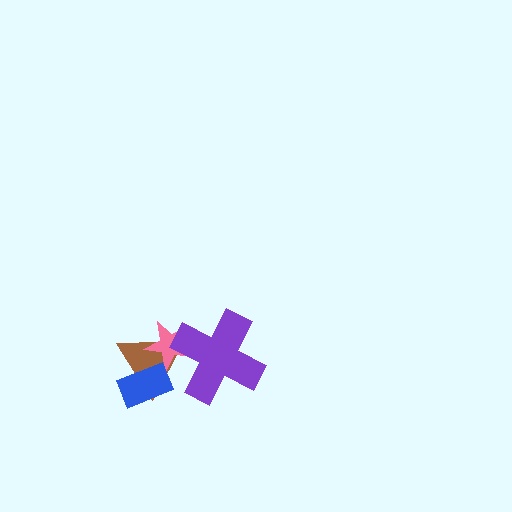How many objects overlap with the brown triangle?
3 objects overlap with the brown triangle.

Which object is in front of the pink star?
The purple cross is in front of the pink star.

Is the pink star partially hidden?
Yes, it is partially covered by another shape.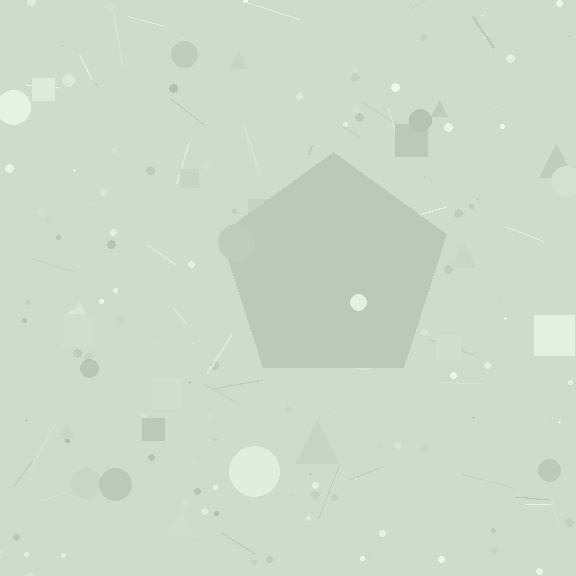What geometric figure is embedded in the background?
A pentagon is embedded in the background.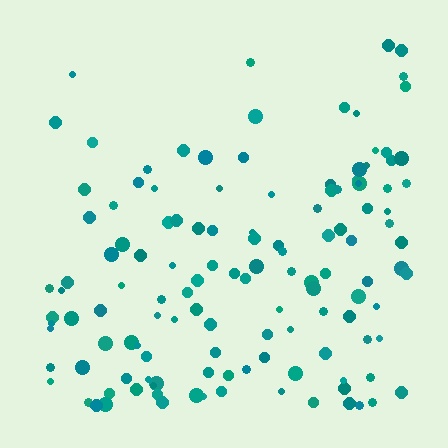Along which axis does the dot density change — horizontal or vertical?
Vertical.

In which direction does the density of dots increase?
From top to bottom, with the bottom side densest.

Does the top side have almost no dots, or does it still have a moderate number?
Still a moderate number, just noticeably fewer than the bottom.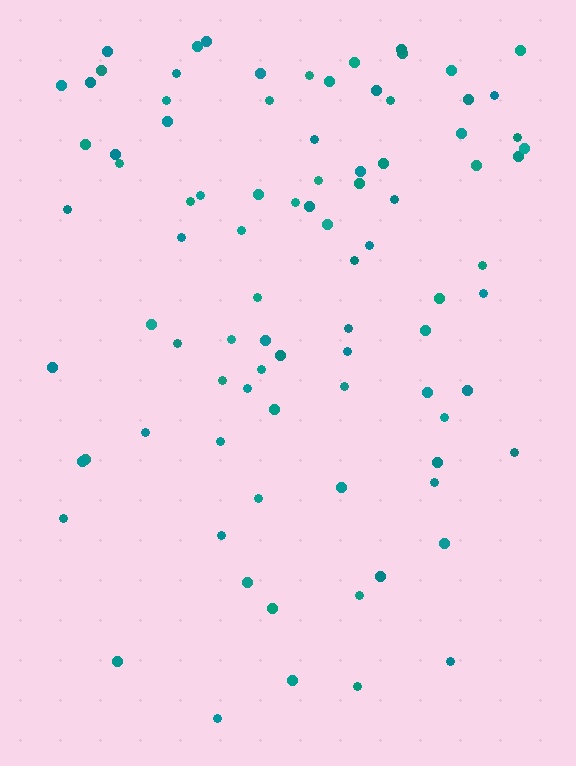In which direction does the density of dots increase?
From bottom to top, with the top side densest.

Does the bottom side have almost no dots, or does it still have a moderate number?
Still a moderate number, just noticeably fewer than the top.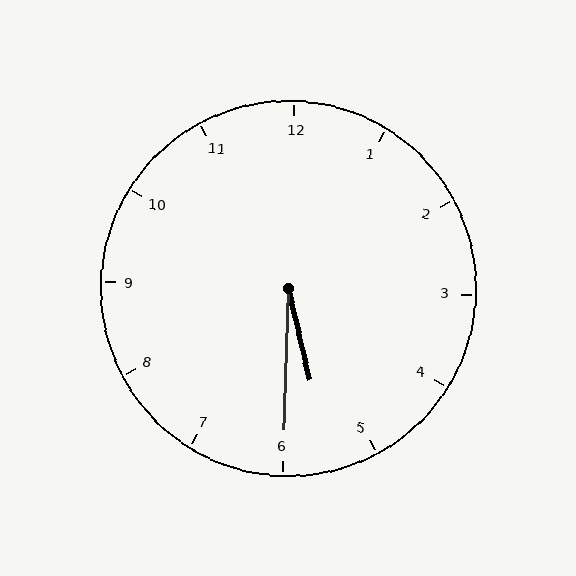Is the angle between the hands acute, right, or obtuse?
It is acute.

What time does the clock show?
5:30.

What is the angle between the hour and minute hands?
Approximately 15 degrees.